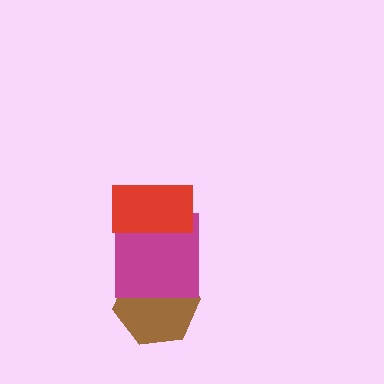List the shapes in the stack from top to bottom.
From top to bottom: the red rectangle, the magenta square, the brown hexagon.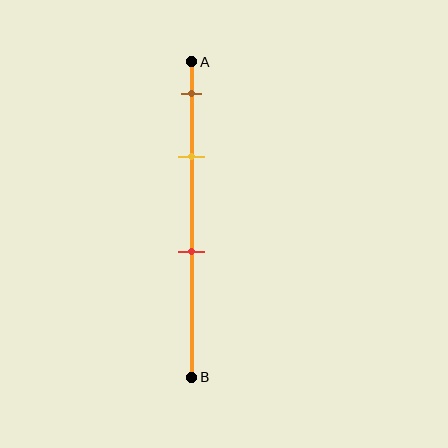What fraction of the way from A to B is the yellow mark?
The yellow mark is approximately 30% (0.3) of the way from A to B.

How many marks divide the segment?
There are 3 marks dividing the segment.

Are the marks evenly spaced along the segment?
No, the marks are not evenly spaced.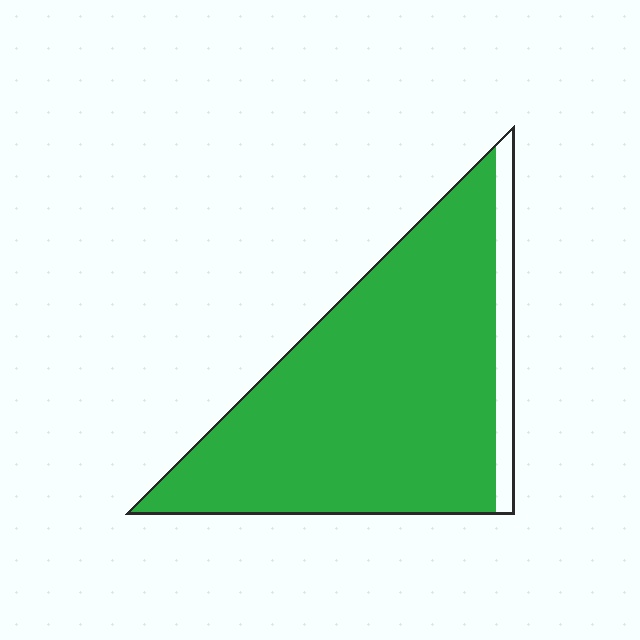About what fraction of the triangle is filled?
About nine tenths (9/10).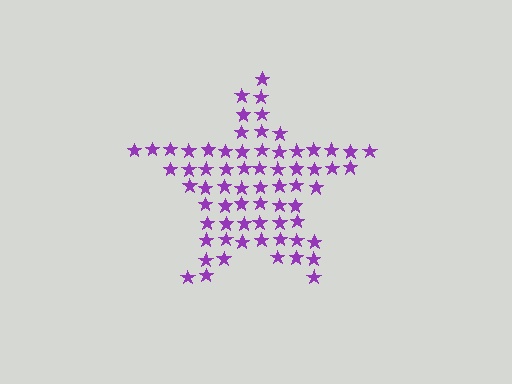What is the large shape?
The large shape is a star.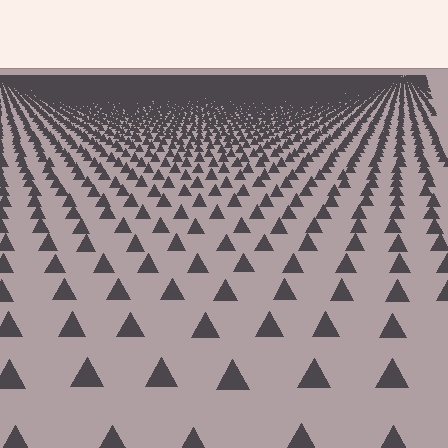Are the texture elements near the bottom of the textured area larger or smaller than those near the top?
Larger. Near the bottom, elements are closer to the viewer and appear at a bigger on-screen size.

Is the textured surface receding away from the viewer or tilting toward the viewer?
The surface is receding away from the viewer. Texture elements get smaller and denser toward the top.